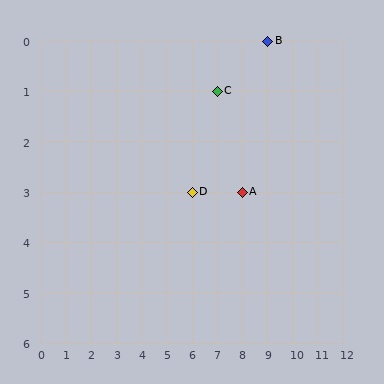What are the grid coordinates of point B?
Point B is at grid coordinates (9, 0).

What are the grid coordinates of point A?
Point A is at grid coordinates (8, 3).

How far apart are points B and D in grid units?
Points B and D are 3 columns and 3 rows apart (about 4.2 grid units diagonally).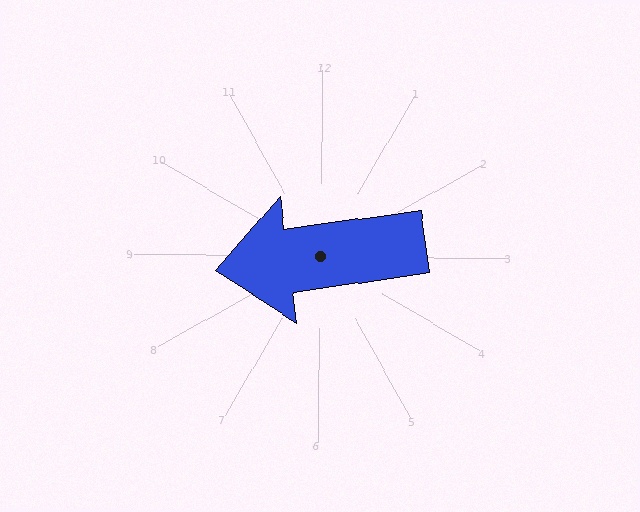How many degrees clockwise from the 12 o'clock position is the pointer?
Approximately 262 degrees.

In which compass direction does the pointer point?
West.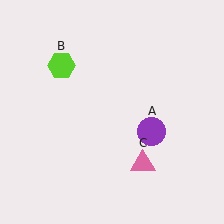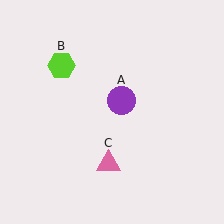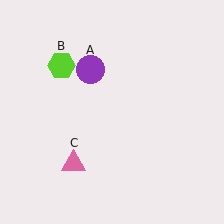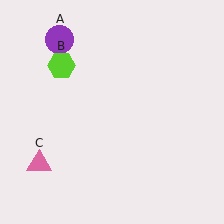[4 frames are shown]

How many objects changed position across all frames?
2 objects changed position: purple circle (object A), pink triangle (object C).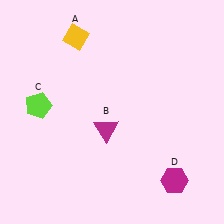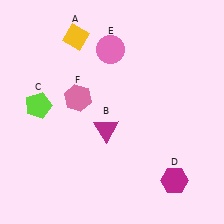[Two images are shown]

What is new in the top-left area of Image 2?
A pink circle (E) was added in the top-left area of Image 2.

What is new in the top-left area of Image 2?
A pink hexagon (F) was added in the top-left area of Image 2.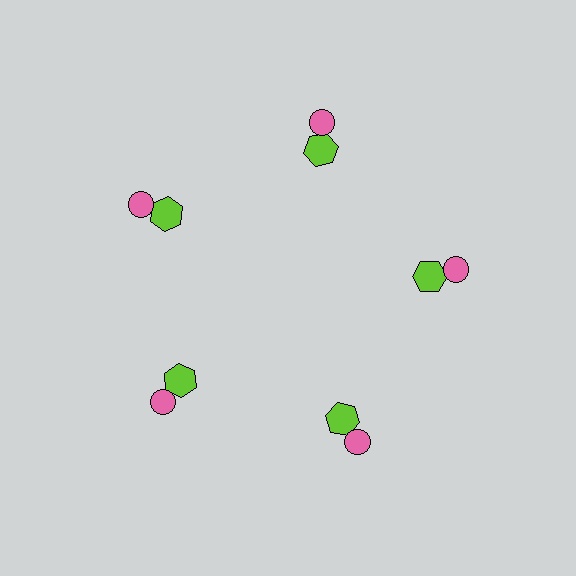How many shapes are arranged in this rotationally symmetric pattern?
There are 10 shapes, arranged in 5 groups of 2.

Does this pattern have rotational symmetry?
Yes, this pattern has 5-fold rotational symmetry. It looks the same after rotating 72 degrees around the center.